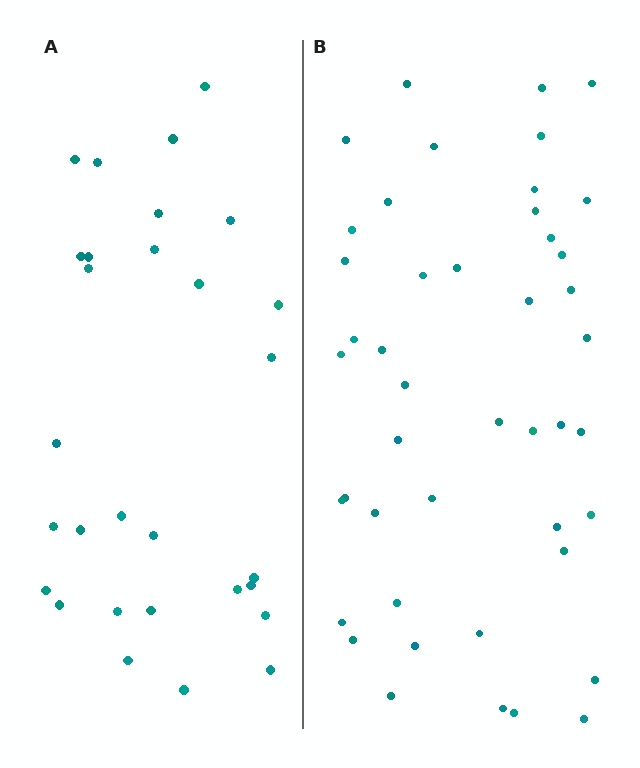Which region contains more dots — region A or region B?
Region B (the right region) has more dots.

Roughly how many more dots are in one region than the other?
Region B has approximately 15 more dots than region A.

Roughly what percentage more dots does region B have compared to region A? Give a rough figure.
About 55% more.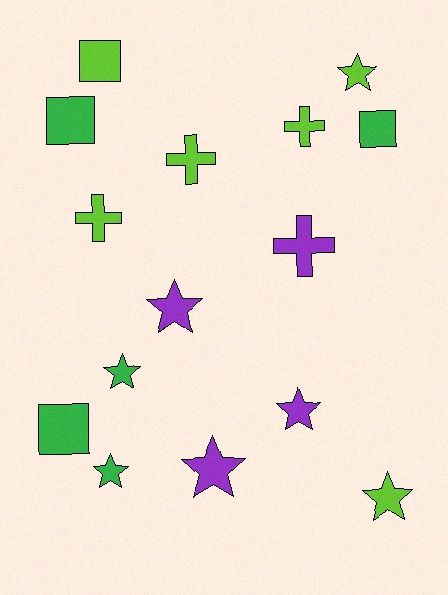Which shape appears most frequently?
Star, with 7 objects.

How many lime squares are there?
There is 1 lime square.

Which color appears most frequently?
Lime, with 6 objects.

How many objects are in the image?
There are 15 objects.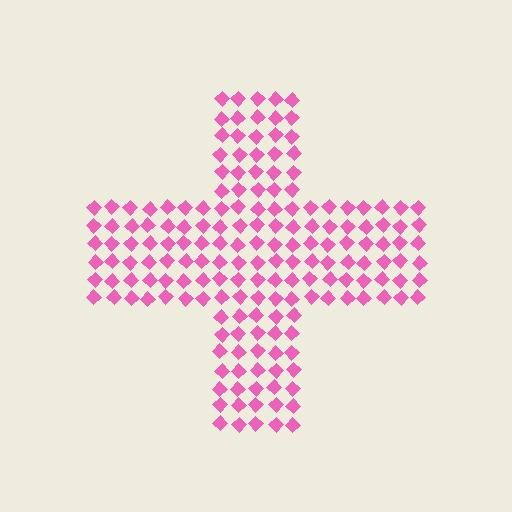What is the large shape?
The large shape is a cross.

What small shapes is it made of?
It is made of small diamonds.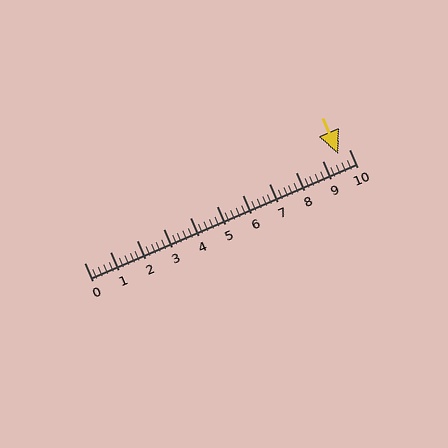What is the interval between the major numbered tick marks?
The major tick marks are spaced 1 units apart.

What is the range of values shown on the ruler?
The ruler shows values from 0 to 10.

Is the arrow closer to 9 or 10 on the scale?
The arrow is closer to 10.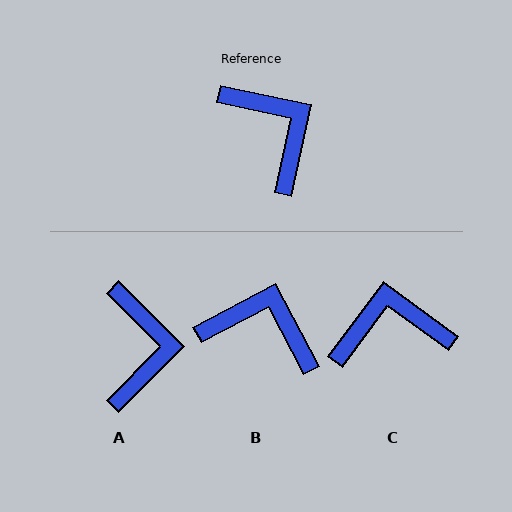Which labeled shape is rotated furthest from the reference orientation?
C, about 66 degrees away.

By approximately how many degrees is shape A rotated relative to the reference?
Approximately 33 degrees clockwise.